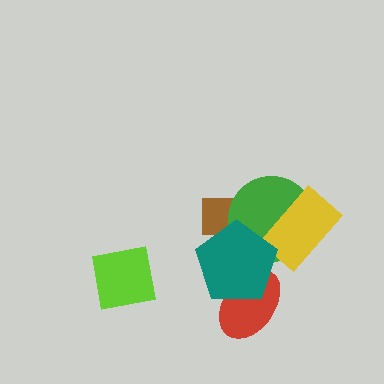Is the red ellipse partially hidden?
Yes, it is partially covered by another shape.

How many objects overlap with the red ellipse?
1 object overlaps with the red ellipse.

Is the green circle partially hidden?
Yes, it is partially covered by another shape.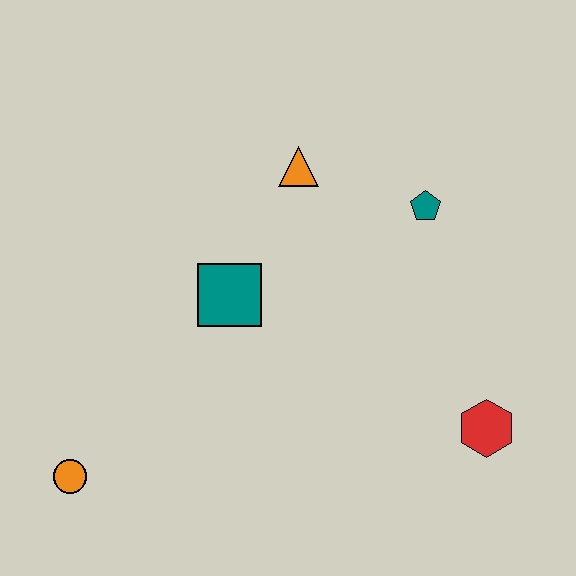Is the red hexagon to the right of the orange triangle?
Yes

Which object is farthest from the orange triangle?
The orange circle is farthest from the orange triangle.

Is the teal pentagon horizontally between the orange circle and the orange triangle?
No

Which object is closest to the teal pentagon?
The orange triangle is closest to the teal pentagon.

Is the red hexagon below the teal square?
Yes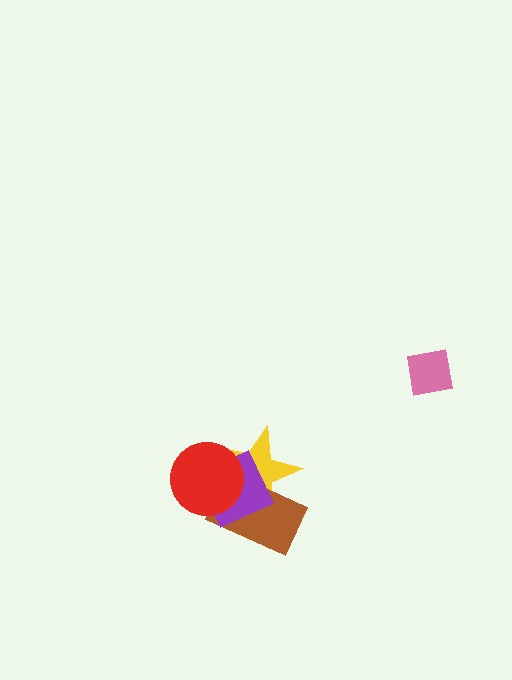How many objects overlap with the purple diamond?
3 objects overlap with the purple diamond.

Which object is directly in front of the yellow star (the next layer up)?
The brown rectangle is directly in front of the yellow star.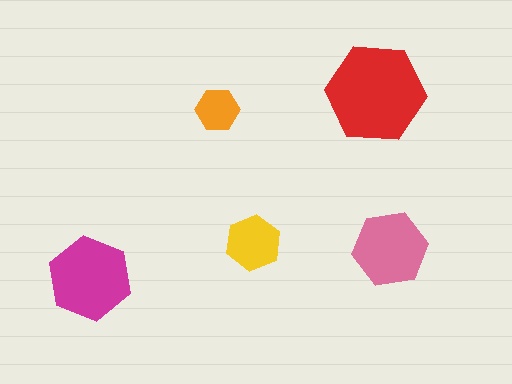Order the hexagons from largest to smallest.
the red one, the magenta one, the pink one, the yellow one, the orange one.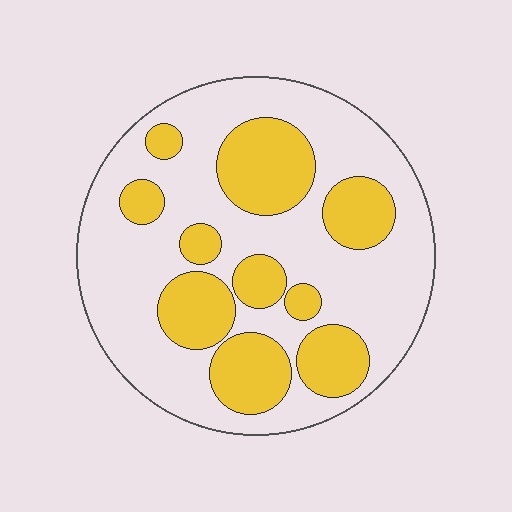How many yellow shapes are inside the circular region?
10.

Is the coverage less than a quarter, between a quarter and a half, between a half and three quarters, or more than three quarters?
Between a quarter and a half.